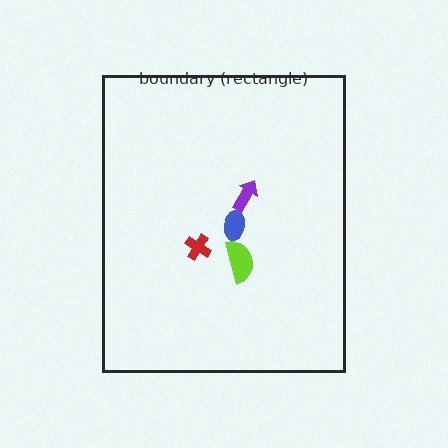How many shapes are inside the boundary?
4 inside, 0 outside.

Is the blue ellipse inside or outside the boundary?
Inside.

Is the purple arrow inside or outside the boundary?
Inside.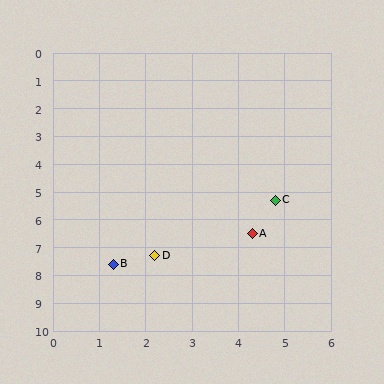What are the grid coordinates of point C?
Point C is at approximately (4.8, 5.3).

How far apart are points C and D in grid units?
Points C and D are about 3.3 grid units apart.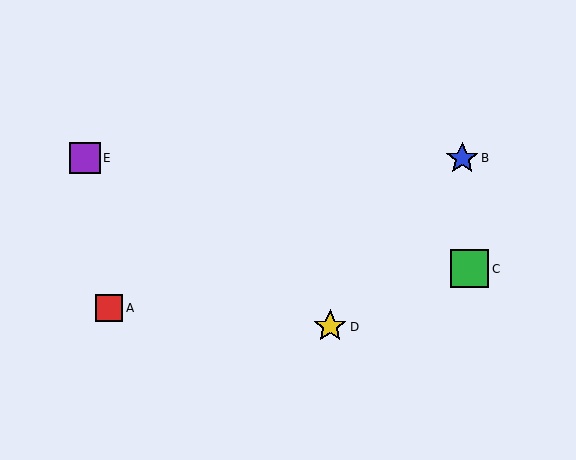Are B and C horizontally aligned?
No, B is at y≈158 and C is at y≈269.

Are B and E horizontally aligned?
Yes, both are at y≈158.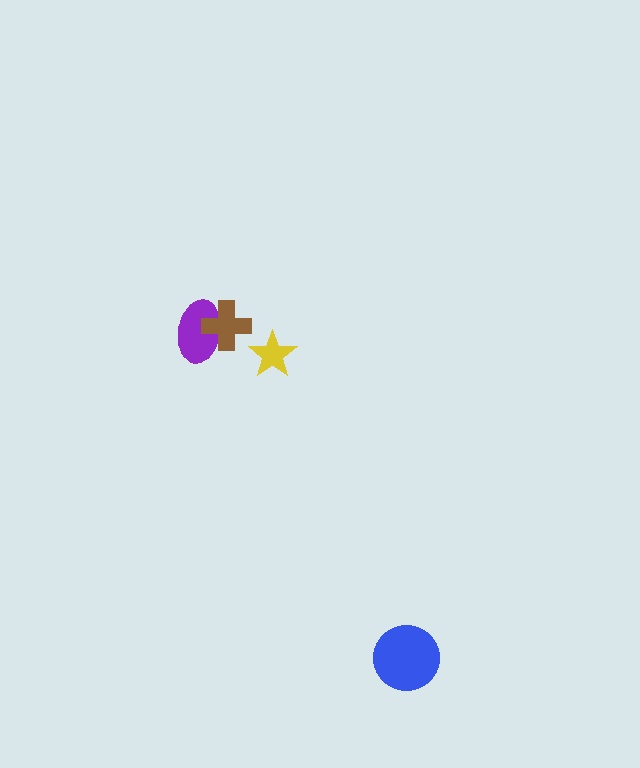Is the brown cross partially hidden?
No, no other shape covers it.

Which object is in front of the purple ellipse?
The brown cross is in front of the purple ellipse.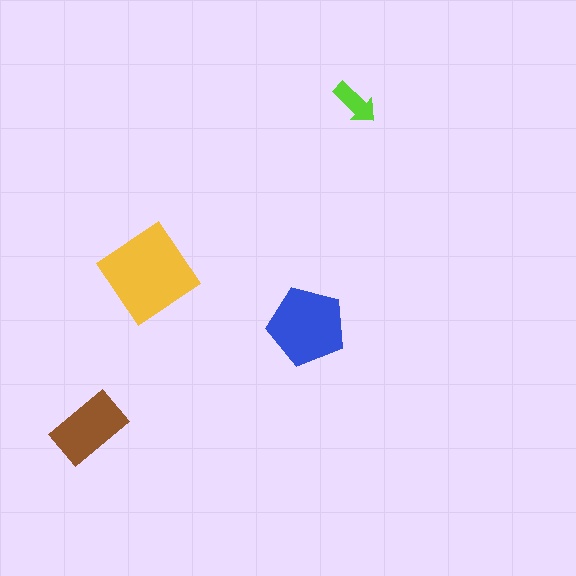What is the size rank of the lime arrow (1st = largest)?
4th.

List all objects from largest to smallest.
The yellow diamond, the blue pentagon, the brown rectangle, the lime arrow.